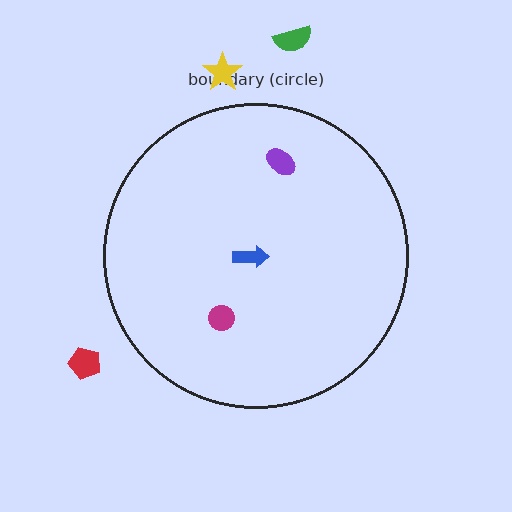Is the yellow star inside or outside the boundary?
Outside.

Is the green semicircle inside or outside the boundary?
Outside.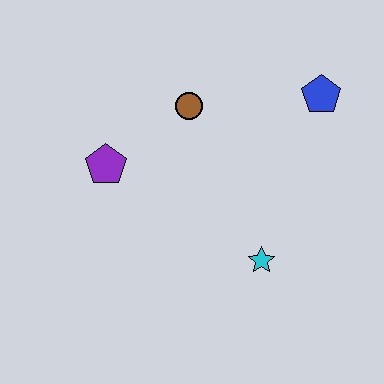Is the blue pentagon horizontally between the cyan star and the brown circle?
No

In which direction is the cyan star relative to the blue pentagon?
The cyan star is below the blue pentagon.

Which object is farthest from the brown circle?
The cyan star is farthest from the brown circle.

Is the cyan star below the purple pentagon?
Yes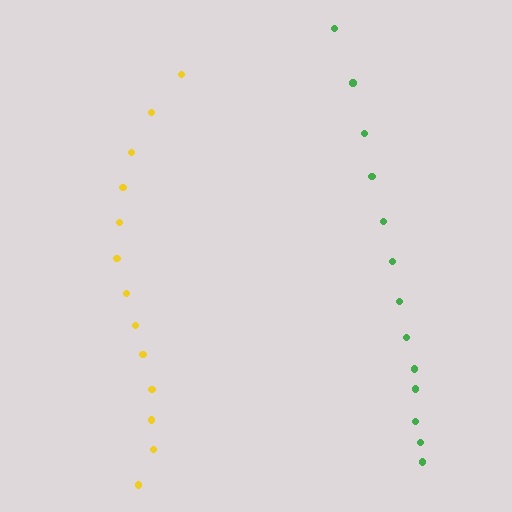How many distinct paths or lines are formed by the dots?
There are 2 distinct paths.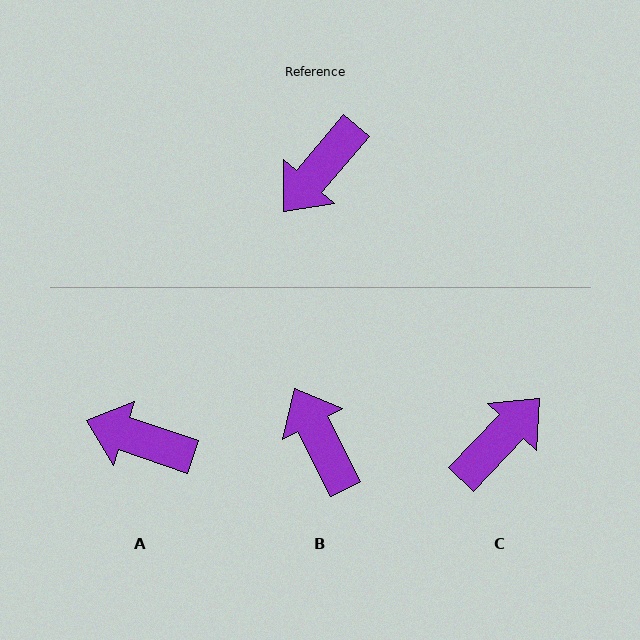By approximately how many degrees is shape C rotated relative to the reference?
Approximately 177 degrees counter-clockwise.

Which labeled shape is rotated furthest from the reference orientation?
C, about 177 degrees away.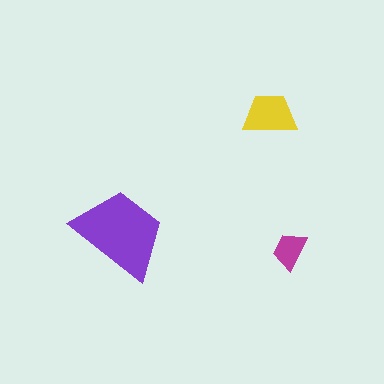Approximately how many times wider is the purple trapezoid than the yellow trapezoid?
About 2 times wider.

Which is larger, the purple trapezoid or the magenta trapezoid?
The purple one.